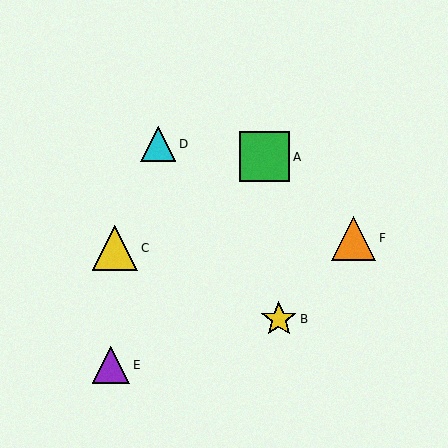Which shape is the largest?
The green square (labeled A) is the largest.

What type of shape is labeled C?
Shape C is a yellow triangle.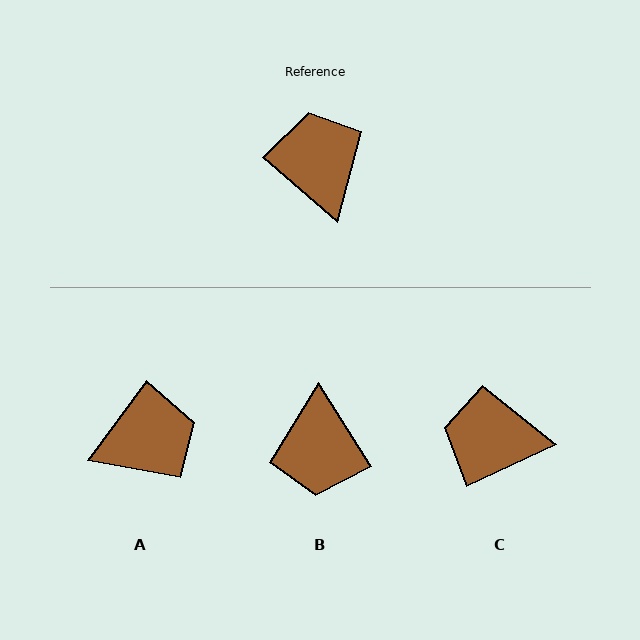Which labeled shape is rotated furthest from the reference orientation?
B, about 164 degrees away.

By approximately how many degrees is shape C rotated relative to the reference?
Approximately 67 degrees counter-clockwise.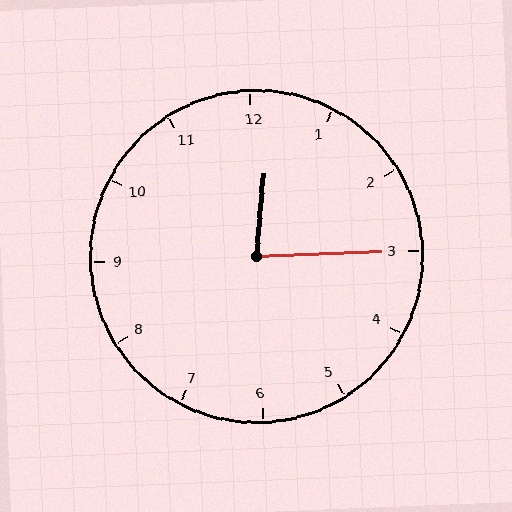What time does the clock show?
12:15.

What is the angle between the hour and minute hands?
Approximately 82 degrees.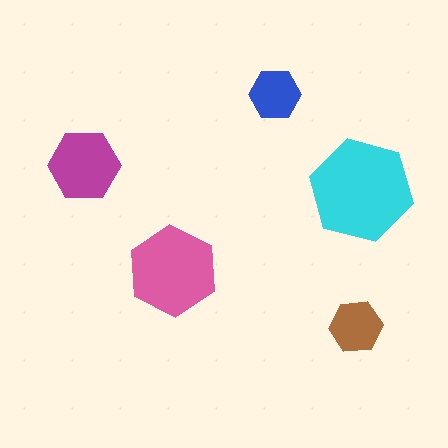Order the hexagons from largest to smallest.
the cyan one, the pink one, the magenta one, the brown one, the blue one.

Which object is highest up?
The blue hexagon is topmost.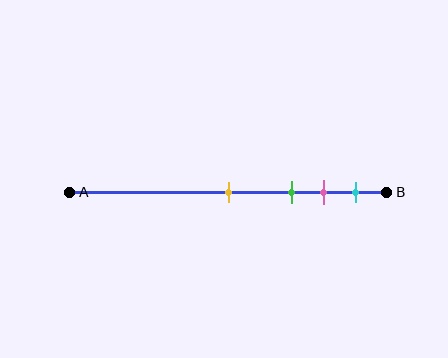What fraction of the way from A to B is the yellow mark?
The yellow mark is approximately 50% (0.5) of the way from A to B.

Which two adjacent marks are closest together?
The pink and cyan marks are the closest adjacent pair.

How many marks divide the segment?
There are 4 marks dividing the segment.